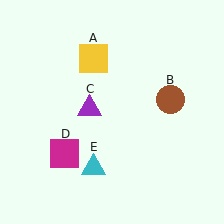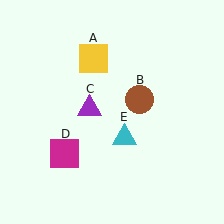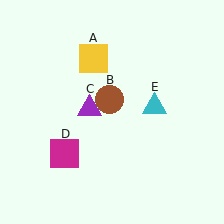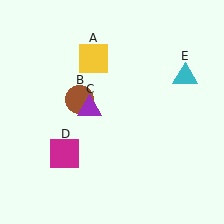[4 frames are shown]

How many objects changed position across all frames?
2 objects changed position: brown circle (object B), cyan triangle (object E).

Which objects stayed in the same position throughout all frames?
Yellow square (object A) and purple triangle (object C) and magenta square (object D) remained stationary.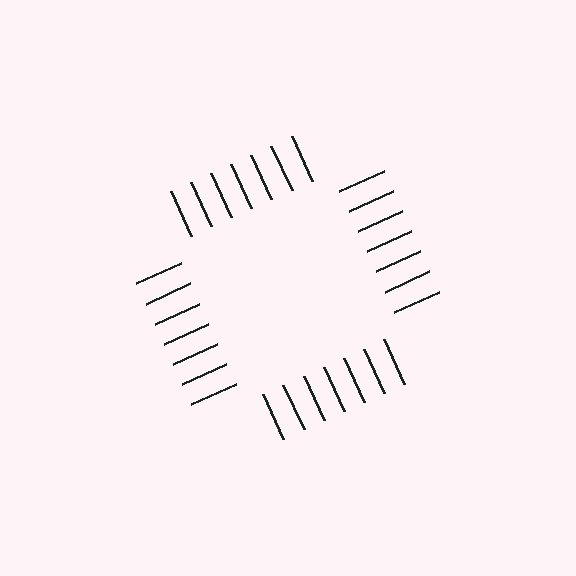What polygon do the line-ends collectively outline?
An illusory square — the line segments terminate on its edges but no continuous stroke is drawn.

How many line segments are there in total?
28 — 7 along each of the 4 edges.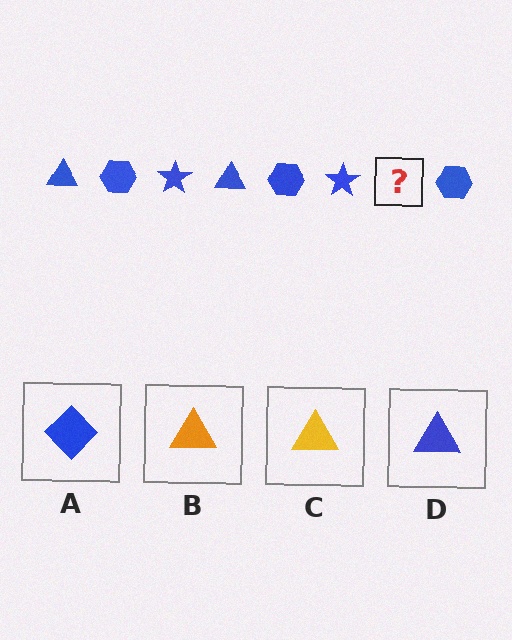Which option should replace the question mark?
Option D.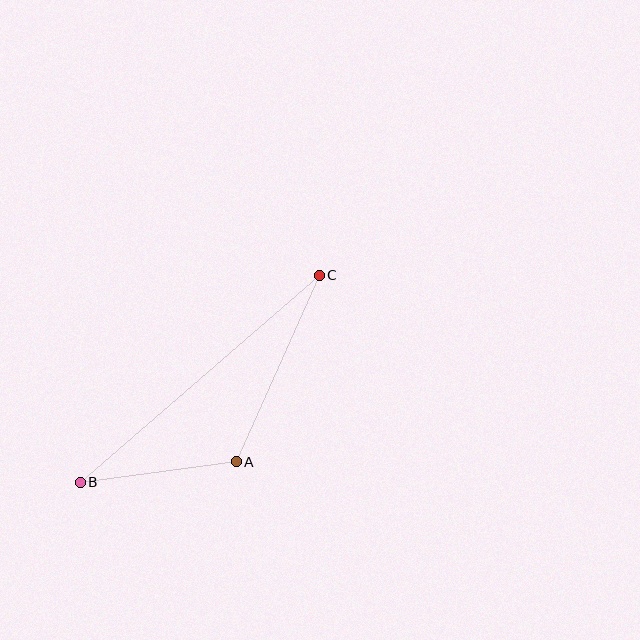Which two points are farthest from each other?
Points B and C are farthest from each other.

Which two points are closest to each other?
Points A and B are closest to each other.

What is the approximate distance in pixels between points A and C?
The distance between A and C is approximately 204 pixels.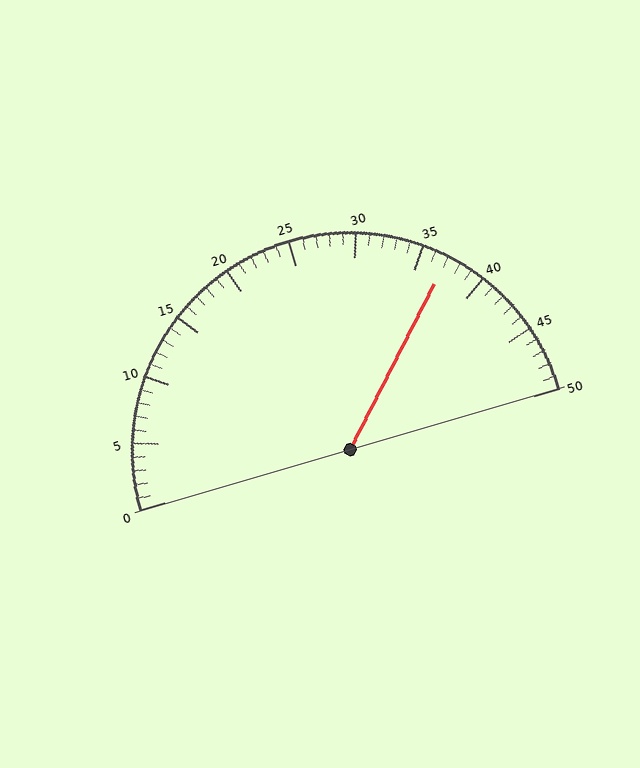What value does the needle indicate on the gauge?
The needle indicates approximately 37.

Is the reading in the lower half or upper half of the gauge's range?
The reading is in the upper half of the range (0 to 50).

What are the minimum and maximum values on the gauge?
The gauge ranges from 0 to 50.